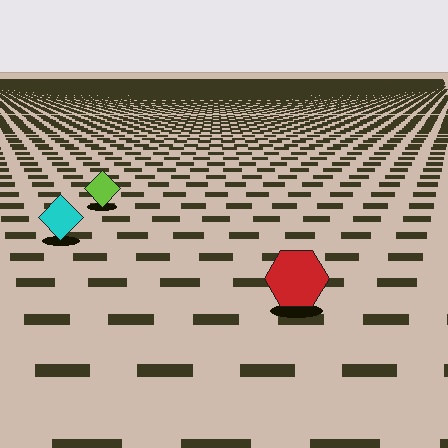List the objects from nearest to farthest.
From nearest to farthest: the red hexagon, the cyan diamond, the lime diamond.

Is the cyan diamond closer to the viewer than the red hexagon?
No. The red hexagon is closer — you can tell from the texture gradient: the ground texture is coarser near it.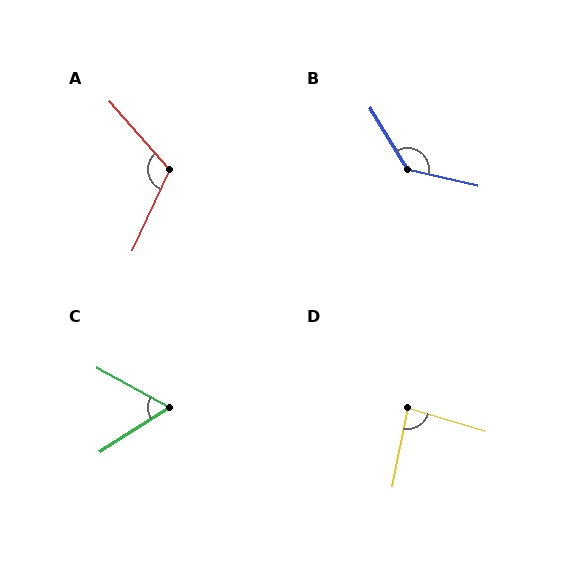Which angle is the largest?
B, at approximately 134 degrees.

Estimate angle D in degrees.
Approximately 84 degrees.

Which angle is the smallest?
C, at approximately 61 degrees.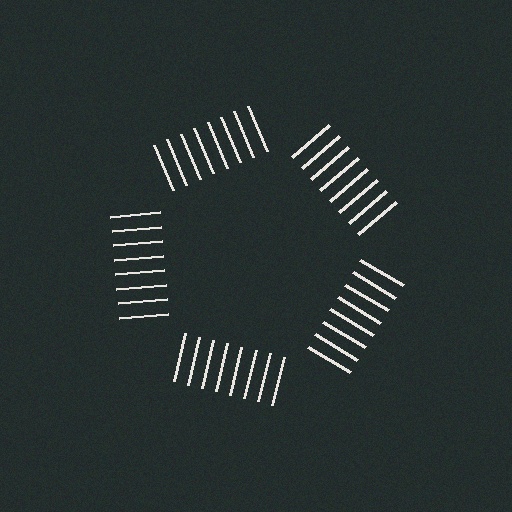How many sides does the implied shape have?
5 sides — the line-ends trace a pentagon.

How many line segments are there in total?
40 — 8 along each of the 5 edges.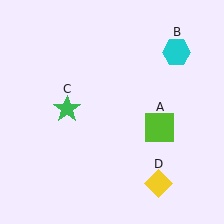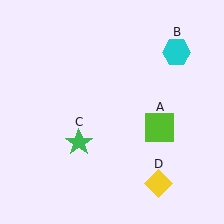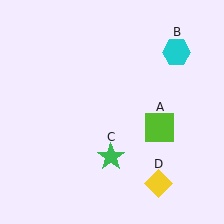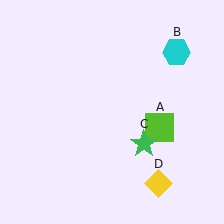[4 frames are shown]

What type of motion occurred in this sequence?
The green star (object C) rotated counterclockwise around the center of the scene.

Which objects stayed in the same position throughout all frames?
Lime square (object A) and cyan hexagon (object B) and yellow diamond (object D) remained stationary.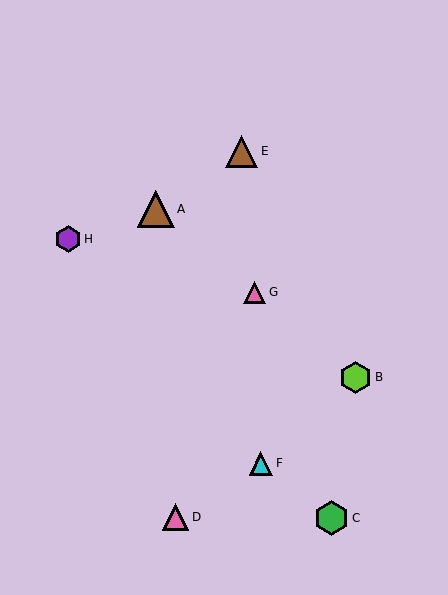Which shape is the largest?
The brown triangle (labeled A) is the largest.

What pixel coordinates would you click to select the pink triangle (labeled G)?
Click at (255, 292) to select the pink triangle G.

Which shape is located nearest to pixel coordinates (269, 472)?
The cyan triangle (labeled F) at (261, 463) is nearest to that location.